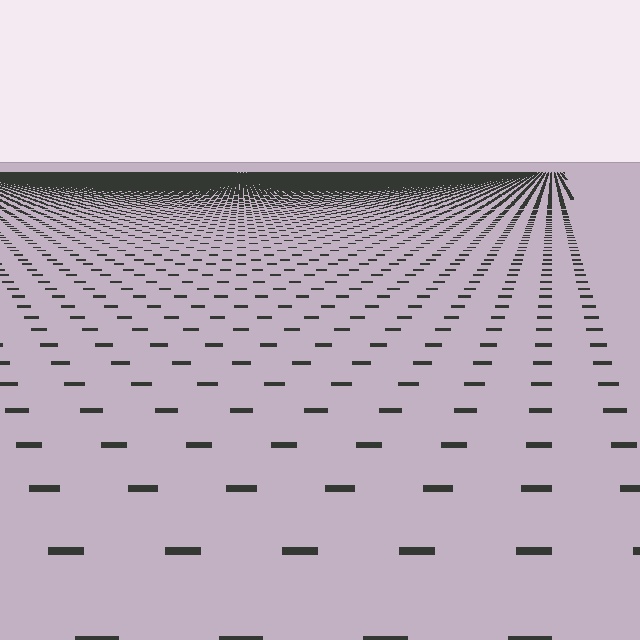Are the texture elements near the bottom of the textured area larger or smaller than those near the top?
Larger. Near the bottom, elements are closer to the viewer and appear at a bigger on-screen size.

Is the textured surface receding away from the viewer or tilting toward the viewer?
The surface is receding away from the viewer. Texture elements get smaller and denser toward the top.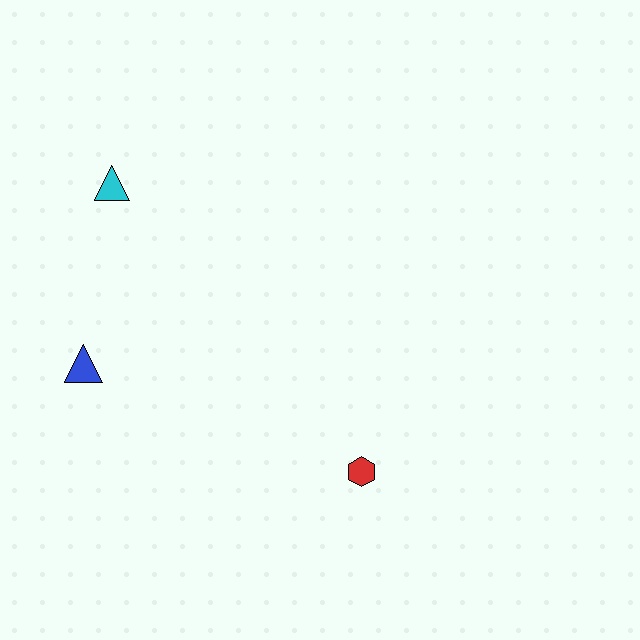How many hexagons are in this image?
There is 1 hexagon.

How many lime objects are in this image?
There are no lime objects.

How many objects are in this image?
There are 3 objects.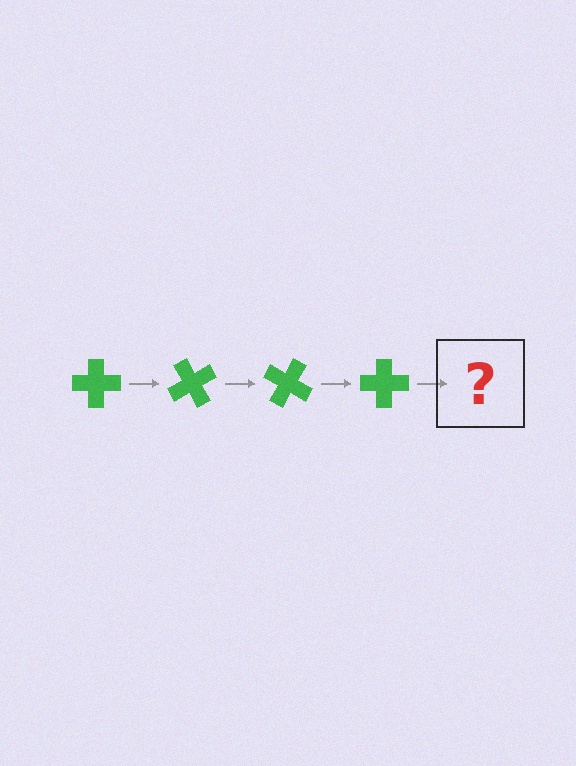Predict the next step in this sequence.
The next step is a green cross rotated 240 degrees.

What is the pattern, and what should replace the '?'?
The pattern is that the cross rotates 60 degrees each step. The '?' should be a green cross rotated 240 degrees.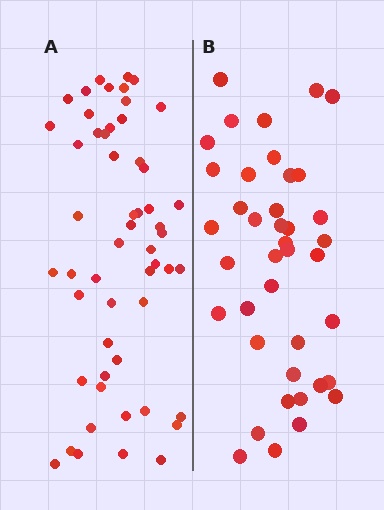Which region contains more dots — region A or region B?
Region A (the left region) has more dots.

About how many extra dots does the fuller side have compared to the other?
Region A has approximately 15 more dots than region B.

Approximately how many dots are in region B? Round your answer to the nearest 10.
About 40 dots.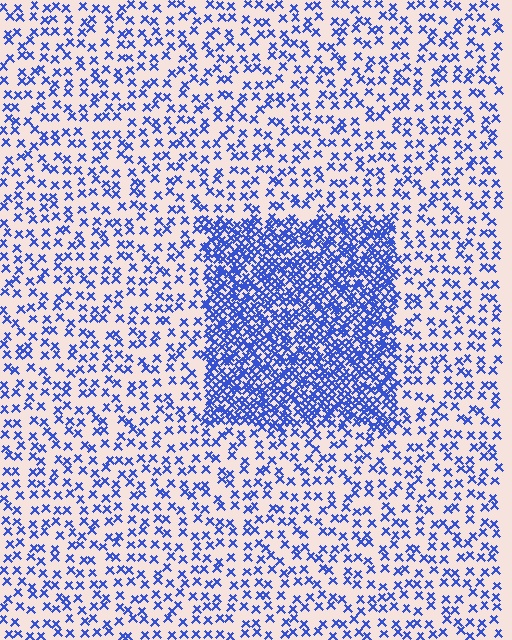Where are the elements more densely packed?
The elements are more densely packed inside the rectangle boundary.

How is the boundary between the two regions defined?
The boundary is defined by a change in element density (approximately 2.9x ratio). All elements are the same color, size, and shape.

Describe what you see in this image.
The image contains small blue elements arranged at two different densities. A rectangle-shaped region is visible where the elements are more densely packed than the surrounding area.